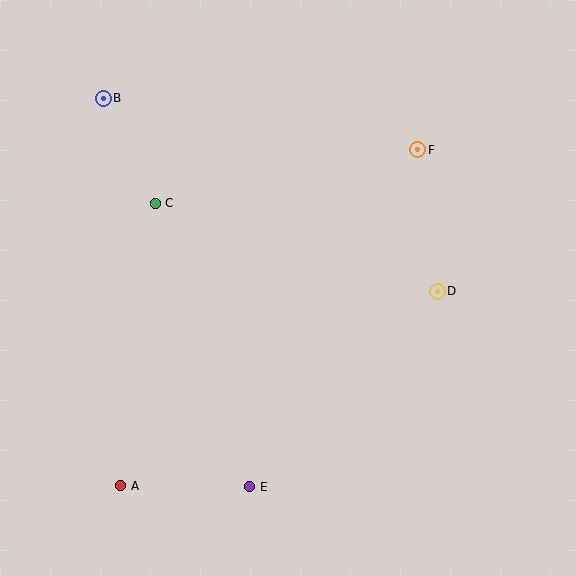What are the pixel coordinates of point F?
Point F is at (418, 150).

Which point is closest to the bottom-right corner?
Point D is closest to the bottom-right corner.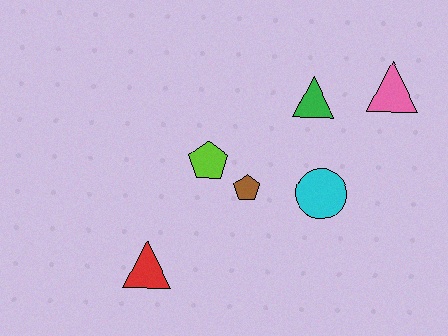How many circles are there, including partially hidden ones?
There is 1 circle.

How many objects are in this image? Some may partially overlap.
There are 6 objects.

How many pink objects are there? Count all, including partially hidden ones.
There is 1 pink object.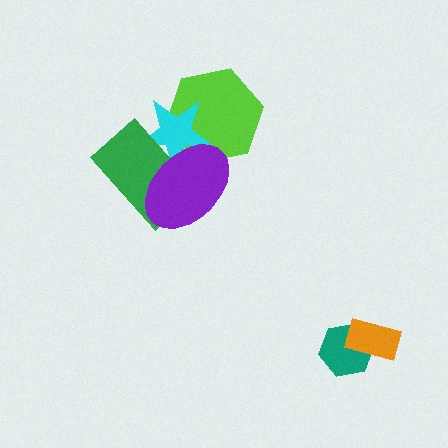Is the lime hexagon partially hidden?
Yes, it is partially covered by another shape.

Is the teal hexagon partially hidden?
Yes, it is partially covered by another shape.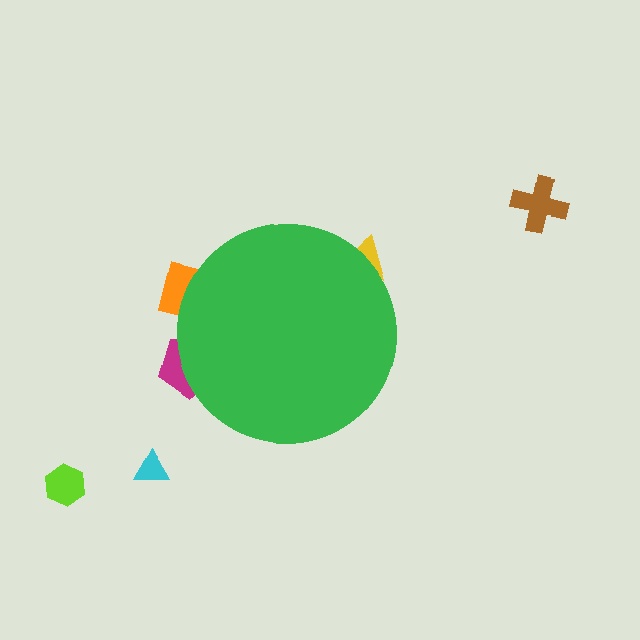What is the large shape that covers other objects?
A green circle.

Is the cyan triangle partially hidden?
No, the cyan triangle is fully visible.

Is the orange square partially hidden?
Yes, the orange square is partially hidden behind the green circle.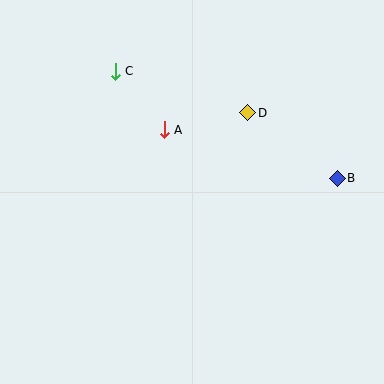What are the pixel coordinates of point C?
Point C is at (115, 71).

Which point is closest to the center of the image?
Point A at (164, 130) is closest to the center.